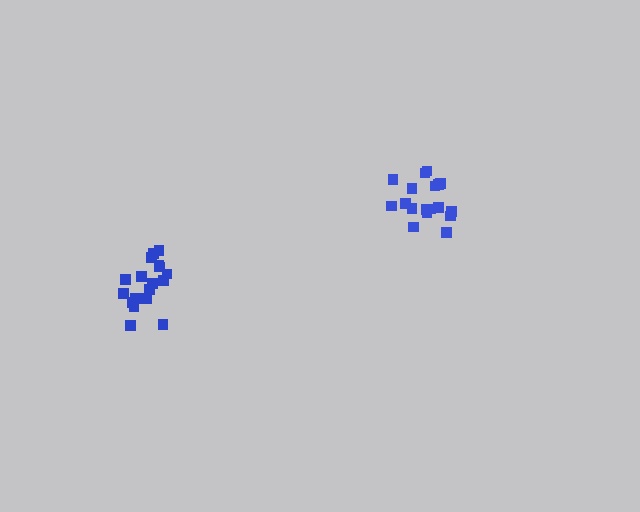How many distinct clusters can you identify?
There are 2 distinct clusters.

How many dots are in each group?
Group 1: 18 dots, Group 2: 18 dots (36 total).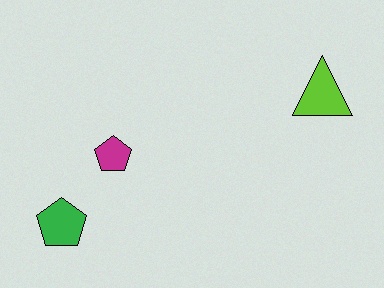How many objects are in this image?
There are 3 objects.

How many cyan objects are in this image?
There are no cyan objects.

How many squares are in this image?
There are no squares.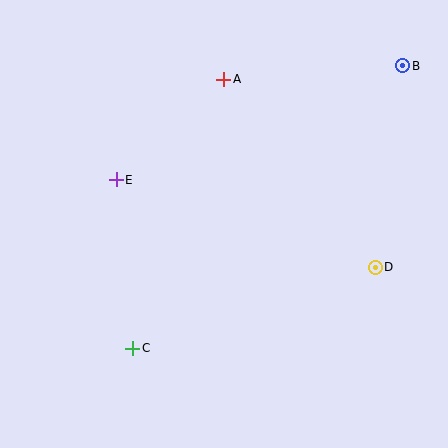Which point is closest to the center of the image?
Point E at (116, 180) is closest to the center.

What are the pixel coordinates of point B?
Point B is at (403, 66).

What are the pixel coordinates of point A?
Point A is at (224, 79).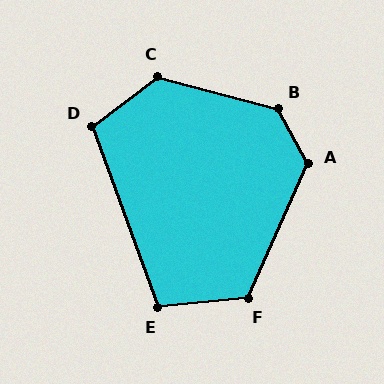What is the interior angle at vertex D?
Approximately 107 degrees (obtuse).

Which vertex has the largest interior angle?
B, at approximately 134 degrees.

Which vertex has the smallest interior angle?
E, at approximately 105 degrees.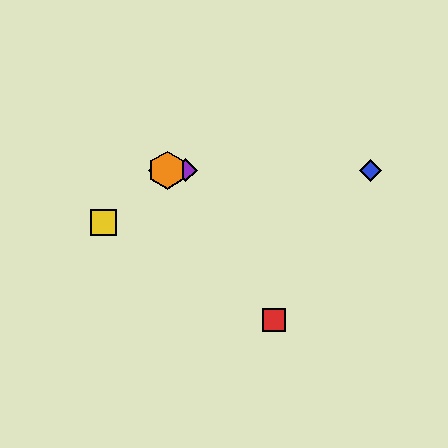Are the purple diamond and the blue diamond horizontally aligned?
Yes, both are at y≈170.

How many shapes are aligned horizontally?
4 shapes (the blue diamond, the green diamond, the purple diamond, the orange hexagon) are aligned horizontally.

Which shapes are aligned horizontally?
The blue diamond, the green diamond, the purple diamond, the orange hexagon are aligned horizontally.